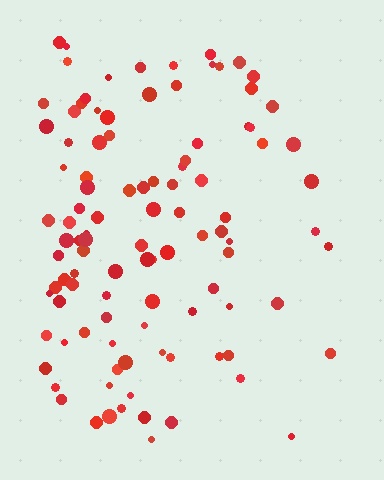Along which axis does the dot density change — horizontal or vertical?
Horizontal.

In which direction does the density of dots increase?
From right to left, with the left side densest.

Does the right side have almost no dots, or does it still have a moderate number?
Still a moderate number, just noticeably fewer than the left.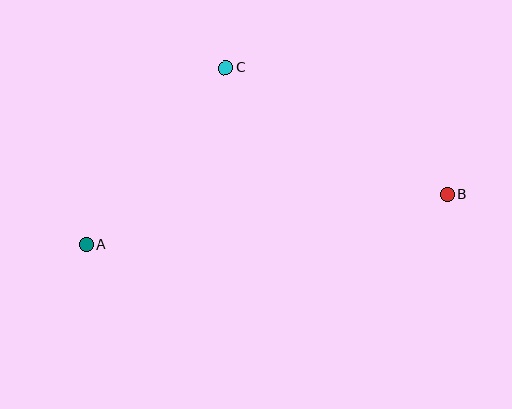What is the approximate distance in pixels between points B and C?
The distance between B and C is approximately 255 pixels.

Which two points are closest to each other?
Points A and C are closest to each other.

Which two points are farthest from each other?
Points A and B are farthest from each other.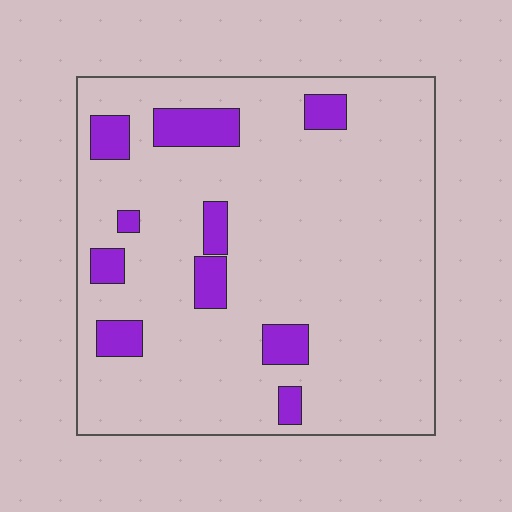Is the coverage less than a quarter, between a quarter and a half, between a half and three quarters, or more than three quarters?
Less than a quarter.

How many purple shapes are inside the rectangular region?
10.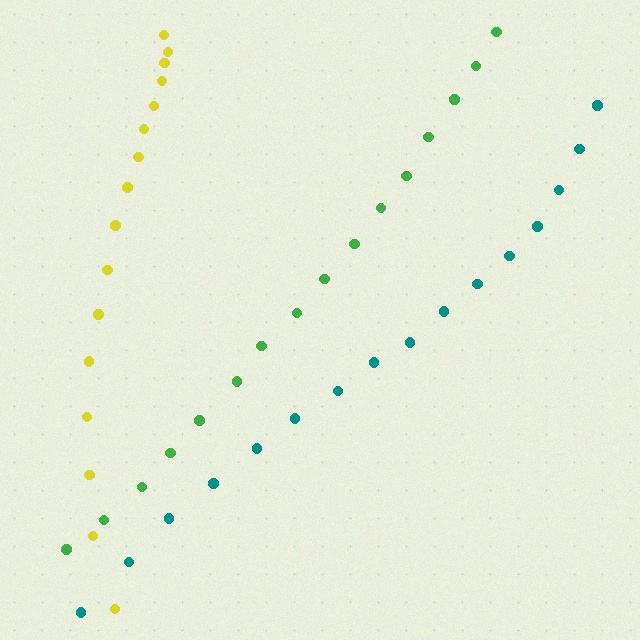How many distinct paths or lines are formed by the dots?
There are 3 distinct paths.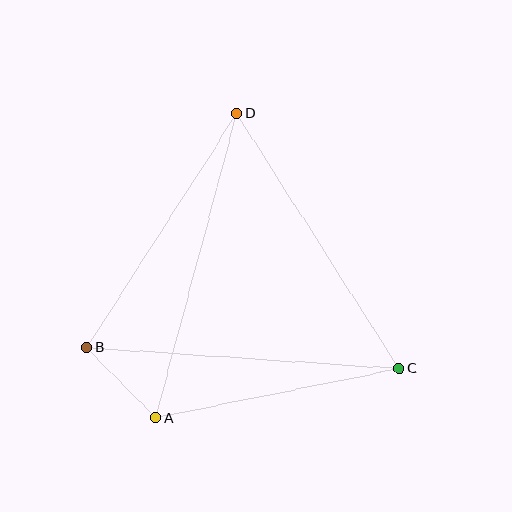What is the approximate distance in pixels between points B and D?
The distance between B and D is approximately 278 pixels.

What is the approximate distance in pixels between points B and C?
The distance between B and C is approximately 313 pixels.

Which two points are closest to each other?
Points A and B are closest to each other.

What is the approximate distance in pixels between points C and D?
The distance between C and D is approximately 302 pixels.